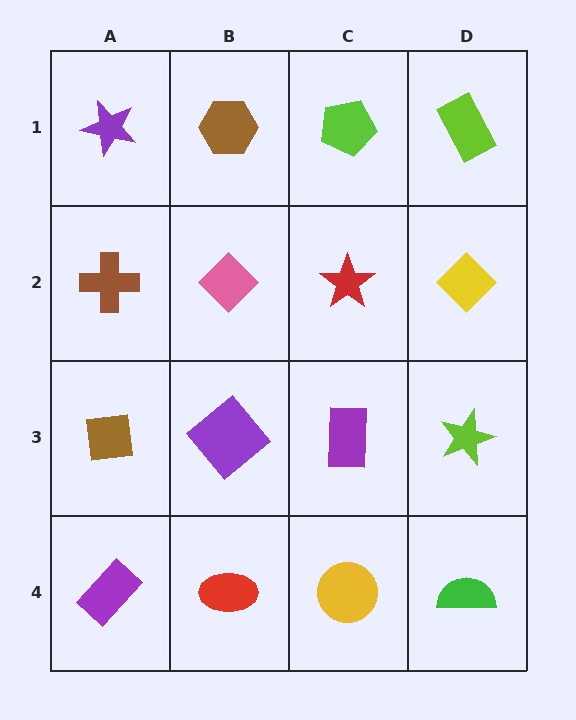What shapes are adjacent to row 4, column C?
A purple rectangle (row 3, column C), a red ellipse (row 4, column B), a green semicircle (row 4, column D).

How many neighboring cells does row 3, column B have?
4.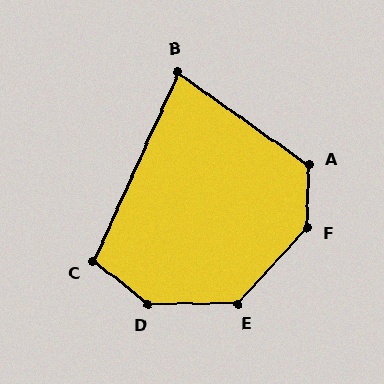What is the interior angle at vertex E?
Approximately 133 degrees (obtuse).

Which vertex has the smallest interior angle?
B, at approximately 79 degrees.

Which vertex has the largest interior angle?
D, at approximately 141 degrees.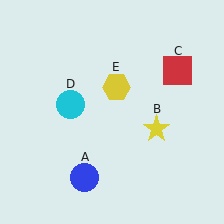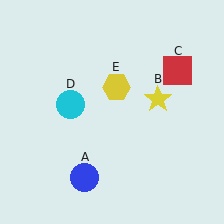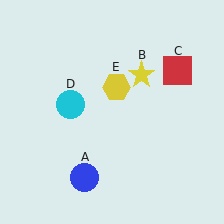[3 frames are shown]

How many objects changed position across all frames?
1 object changed position: yellow star (object B).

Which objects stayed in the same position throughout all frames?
Blue circle (object A) and red square (object C) and cyan circle (object D) and yellow hexagon (object E) remained stationary.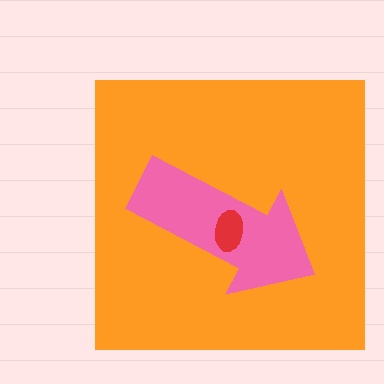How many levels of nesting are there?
3.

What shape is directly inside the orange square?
The pink arrow.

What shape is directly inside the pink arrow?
The red ellipse.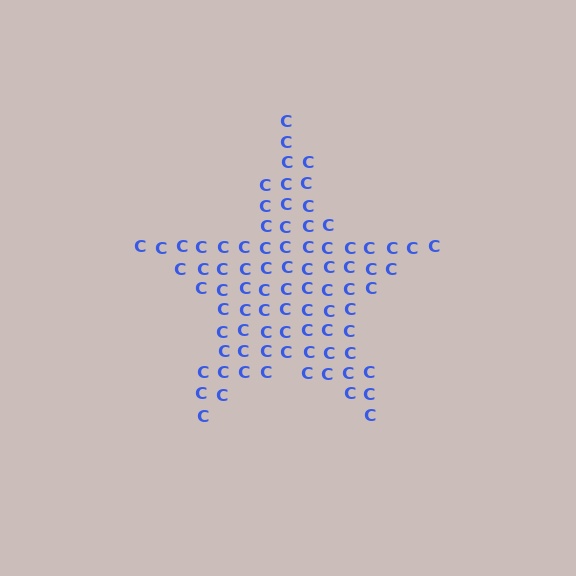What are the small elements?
The small elements are letter C's.